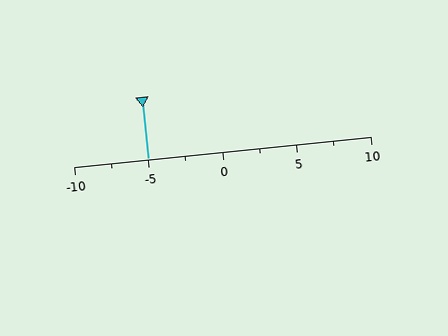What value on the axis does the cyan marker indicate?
The marker indicates approximately -5.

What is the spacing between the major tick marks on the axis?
The major ticks are spaced 5 apart.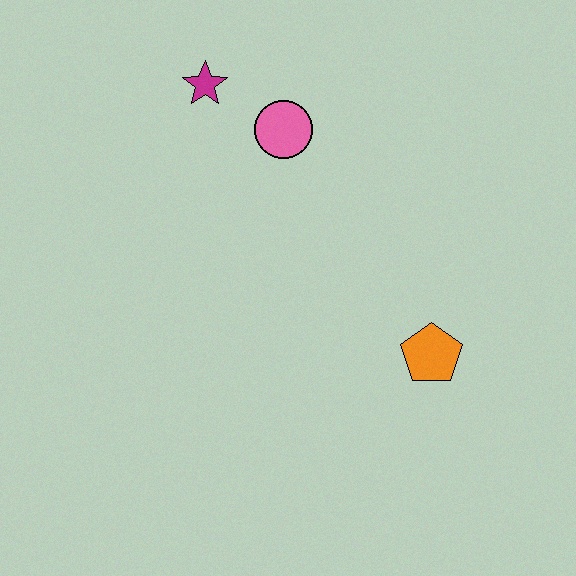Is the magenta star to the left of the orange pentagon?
Yes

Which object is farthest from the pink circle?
The orange pentagon is farthest from the pink circle.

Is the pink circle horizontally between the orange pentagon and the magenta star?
Yes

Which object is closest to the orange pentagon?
The pink circle is closest to the orange pentagon.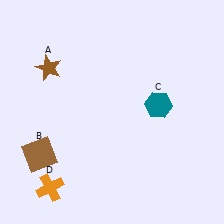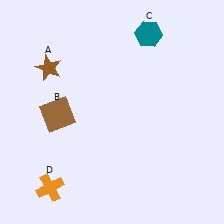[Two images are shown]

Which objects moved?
The objects that moved are: the brown square (B), the teal hexagon (C).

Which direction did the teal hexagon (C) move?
The teal hexagon (C) moved up.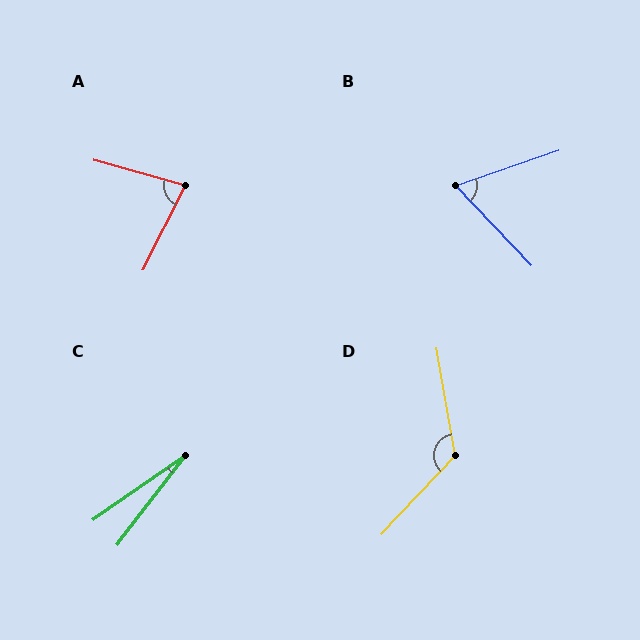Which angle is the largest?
D, at approximately 127 degrees.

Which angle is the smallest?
C, at approximately 18 degrees.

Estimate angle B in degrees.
Approximately 65 degrees.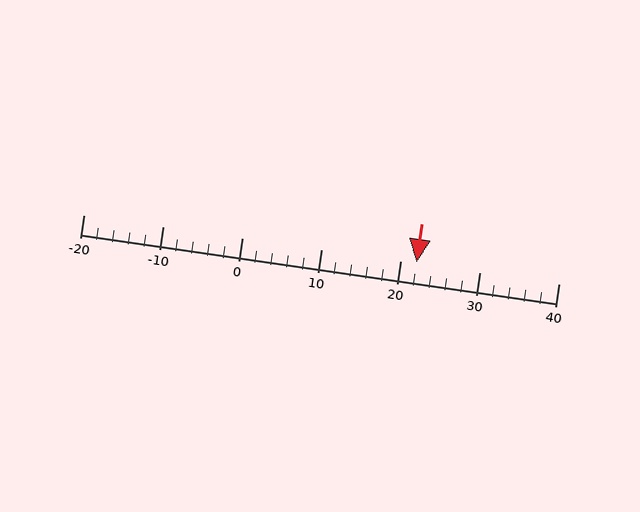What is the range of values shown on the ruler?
The ruler shows values from -20 to 40.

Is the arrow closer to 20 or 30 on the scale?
The arrow is closer to 20.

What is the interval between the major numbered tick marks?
The major tick marks are spaced 10 units apart.